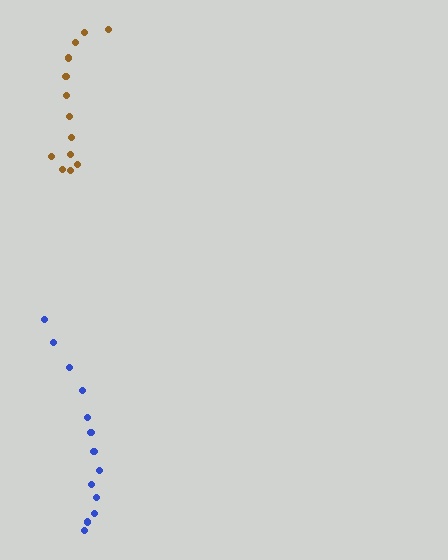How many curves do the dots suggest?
There are 2 distinct paths.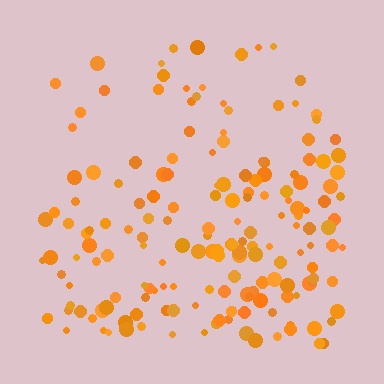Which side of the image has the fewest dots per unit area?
The top.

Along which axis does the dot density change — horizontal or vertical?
Vertical.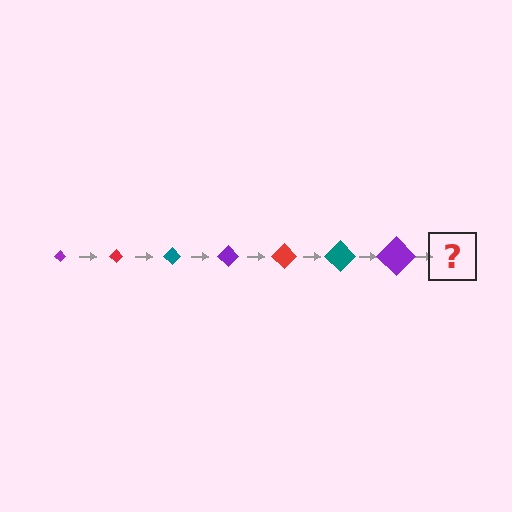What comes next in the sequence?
The next element should be a red diamond, larger than the previous one.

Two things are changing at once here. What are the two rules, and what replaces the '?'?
The two rules are that the diamond grows larger each step and the color cycles through purple, red, and teal. The '?' should be a red diamond, larger than the previous one.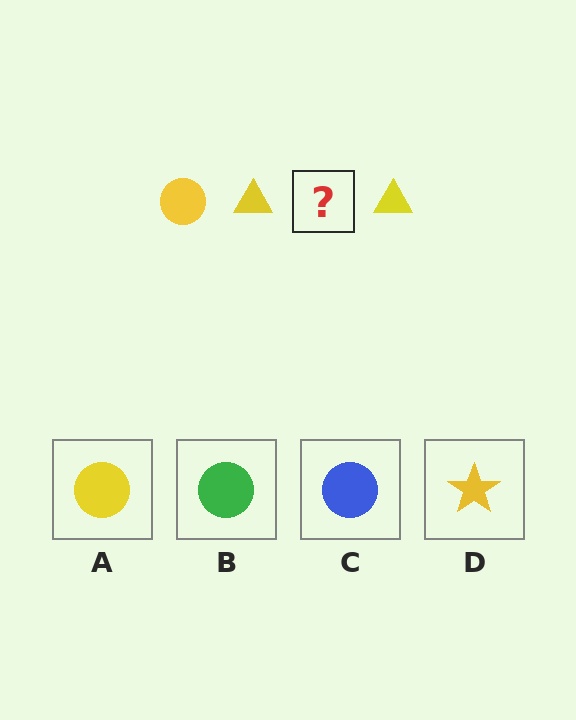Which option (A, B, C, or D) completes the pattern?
A.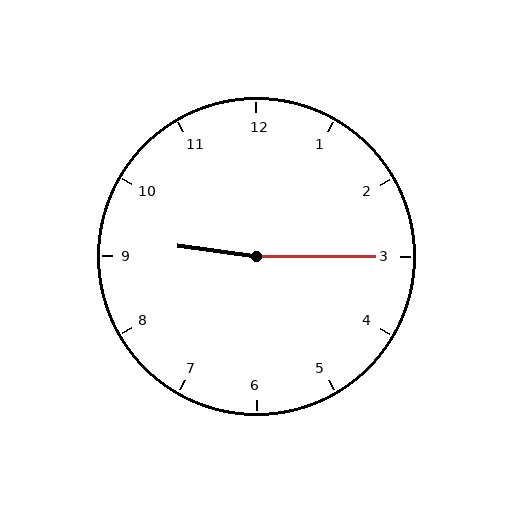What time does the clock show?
9:15.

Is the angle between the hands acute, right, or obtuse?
It is obtuse.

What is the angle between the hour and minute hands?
Approximately 172 degrees.